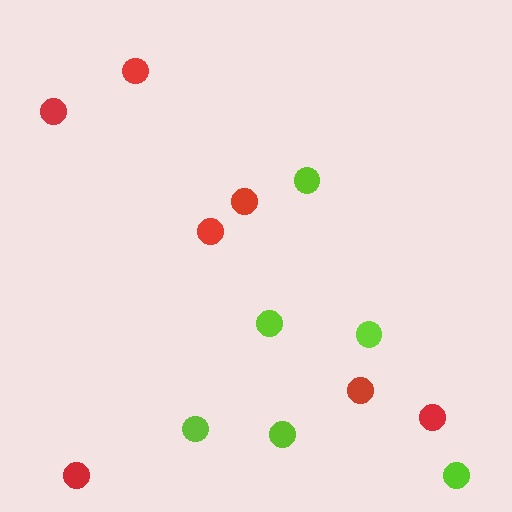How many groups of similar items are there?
There are 2 groups: one group of red circles (7) and one group of lime circles (6).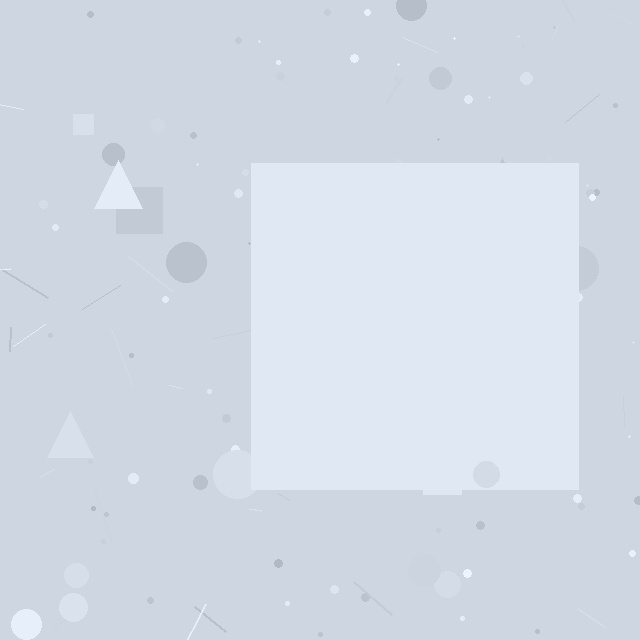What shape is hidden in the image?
A square is hidden in the image.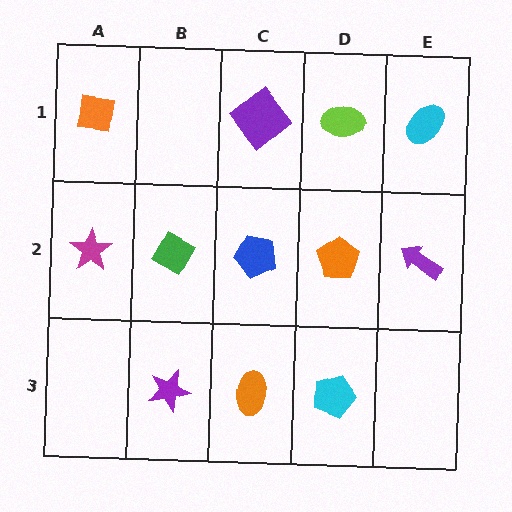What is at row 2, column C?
A blue pentagon.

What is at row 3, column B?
A purple star.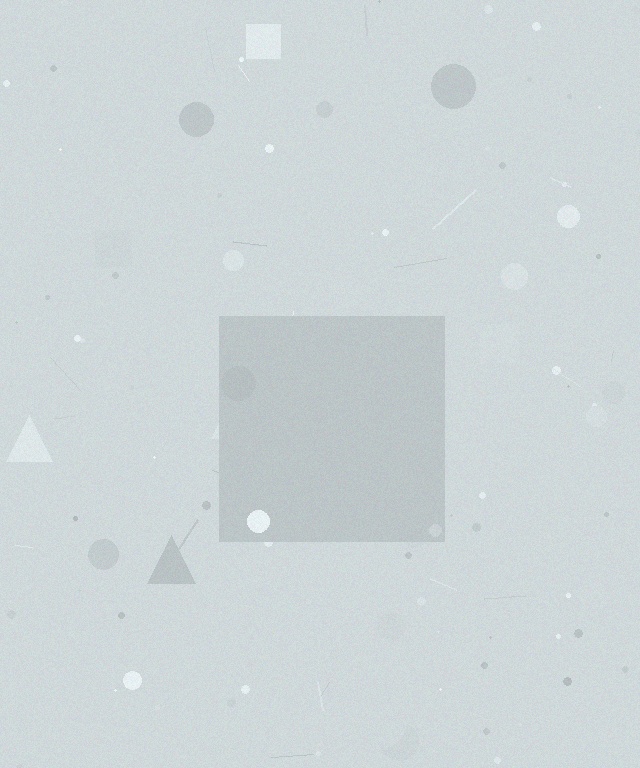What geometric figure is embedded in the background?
A square is embedded in the background.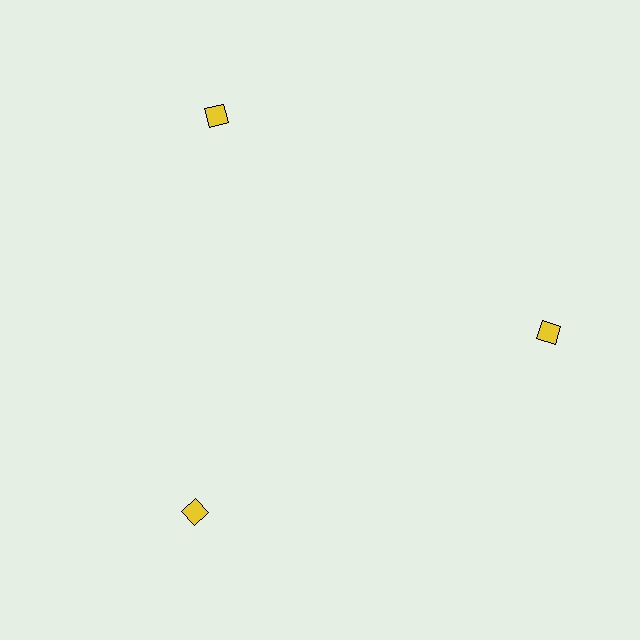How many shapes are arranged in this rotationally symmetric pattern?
There are 3 shapes, arranged in 3 groups of 1.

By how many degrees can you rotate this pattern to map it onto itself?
The pattern maps onto itself every 120 degrees of rotation.